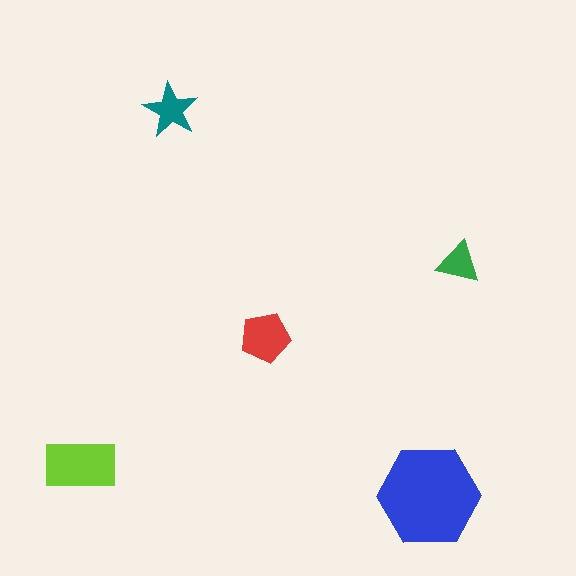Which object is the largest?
The blue hexagon.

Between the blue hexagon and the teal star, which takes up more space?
The blue hexagon.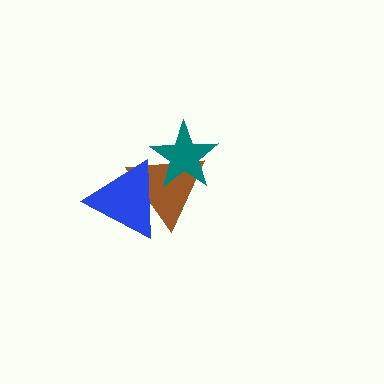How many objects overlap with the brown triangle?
2 objects overlap with the brown triangle.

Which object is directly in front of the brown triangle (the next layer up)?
The blue triangle is directly in front of the brown triangle.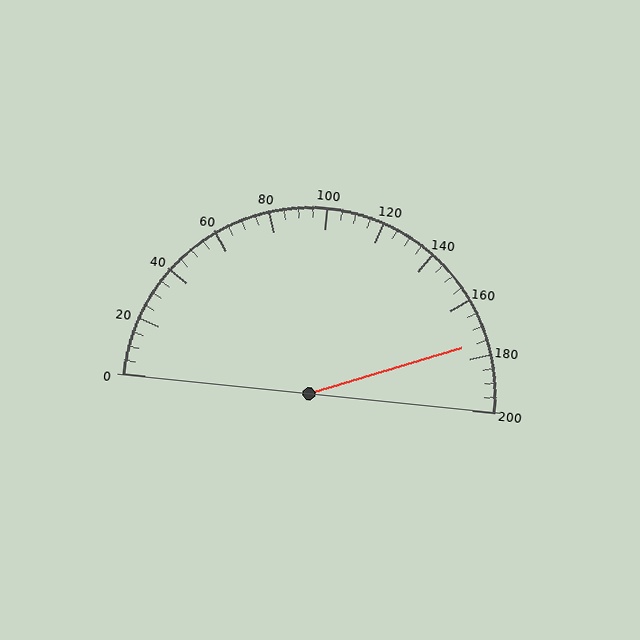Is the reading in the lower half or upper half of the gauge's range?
The reading is in the upper half of the range (0 to 200).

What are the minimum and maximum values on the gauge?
The gauge ranges from 0 to 200.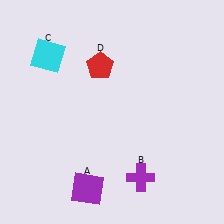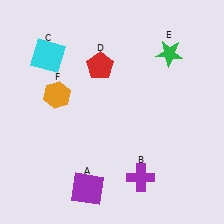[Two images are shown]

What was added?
A green star (E), an orange hexagon (F) were added in Image 2.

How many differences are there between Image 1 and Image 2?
There are 2 differences between the two images.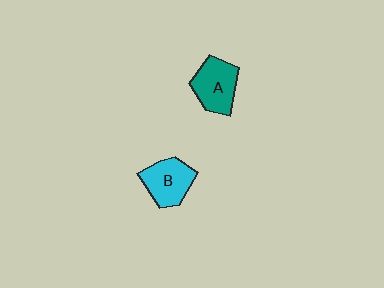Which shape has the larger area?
Shape A (teal).